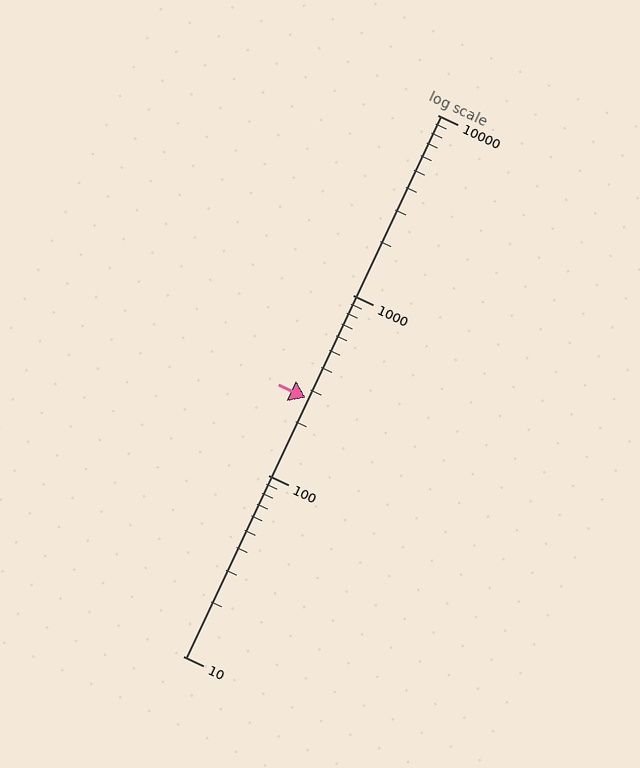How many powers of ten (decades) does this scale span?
The scale spans 3 decades, from 10 to 10000.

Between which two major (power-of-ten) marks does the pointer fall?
The pointer is between 100 and 1000.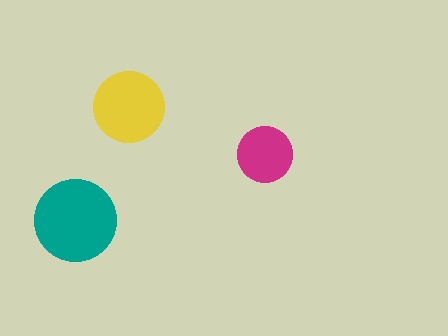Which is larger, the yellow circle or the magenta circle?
The yellow one.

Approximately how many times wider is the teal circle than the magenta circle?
About 1.5 times wider.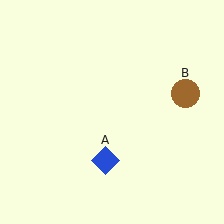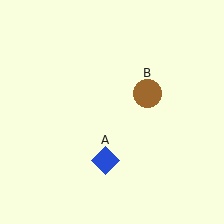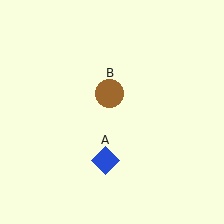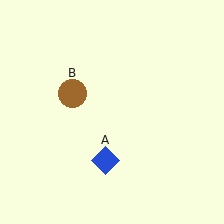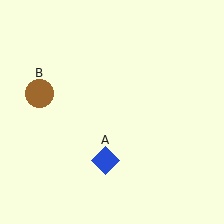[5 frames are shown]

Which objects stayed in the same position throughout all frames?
Blue diamond (object A) remained stationary.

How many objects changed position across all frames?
1 object changed position: brown circle (object B).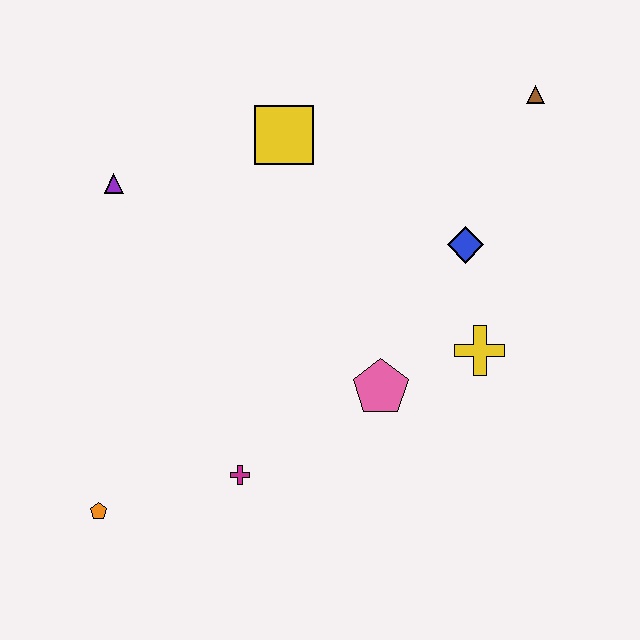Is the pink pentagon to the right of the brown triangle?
No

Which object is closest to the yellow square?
The purple triangle is closest to the yellow square.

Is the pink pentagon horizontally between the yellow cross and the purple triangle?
Yes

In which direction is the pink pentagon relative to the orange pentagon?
The pink pentagon is to the right of the orange pentagon.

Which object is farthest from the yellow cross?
The orange pentagon is farthest from the yellow cross.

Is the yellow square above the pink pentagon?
Yes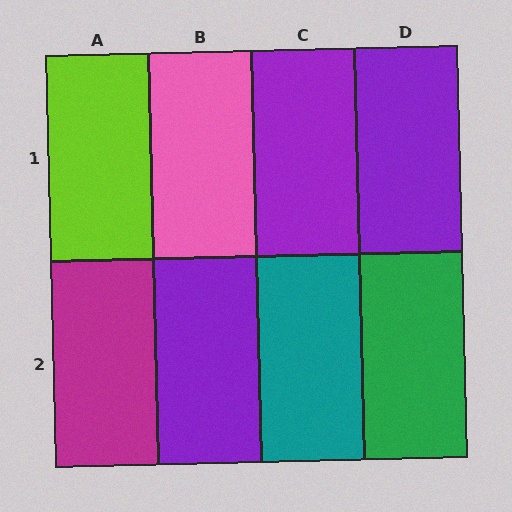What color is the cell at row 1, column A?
Lime.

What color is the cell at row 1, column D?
Purple.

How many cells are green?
1 cell is green.